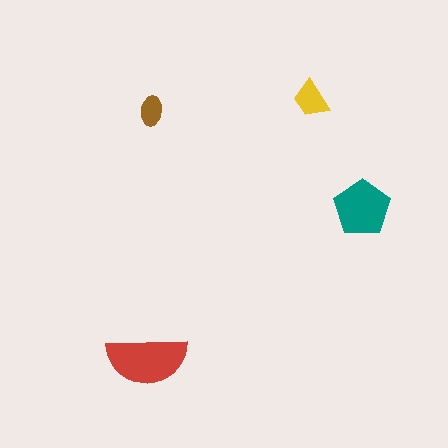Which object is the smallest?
The brown ellipse.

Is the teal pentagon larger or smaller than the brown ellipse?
Larger.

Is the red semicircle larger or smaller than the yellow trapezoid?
Larger.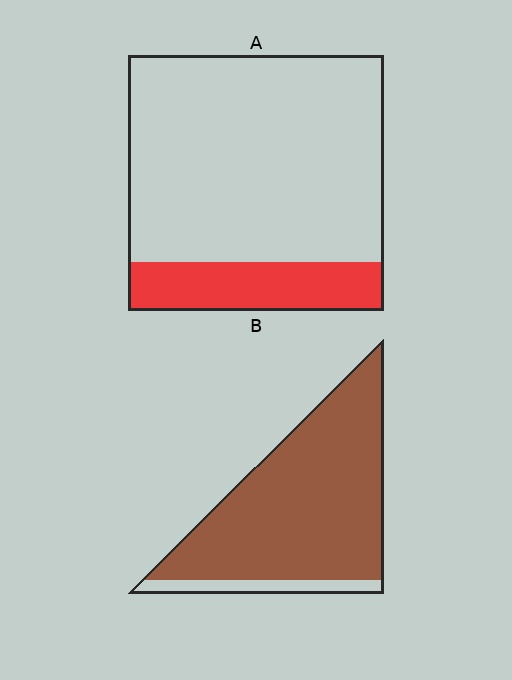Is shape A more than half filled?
No.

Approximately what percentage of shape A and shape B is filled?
A is approximately 20% and B is approximately 90%.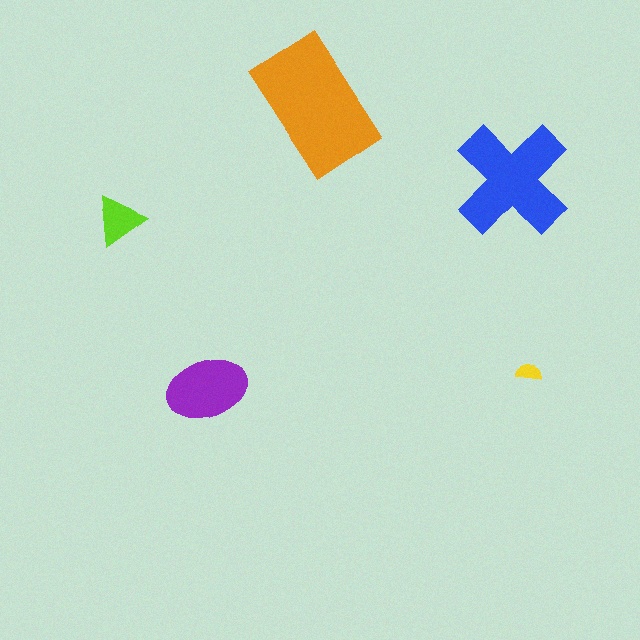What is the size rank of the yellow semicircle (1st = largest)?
5th.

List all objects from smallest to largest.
The yellow semicircle, the lime triangle, the purple ellipse, the blue cross, the orange rectangle.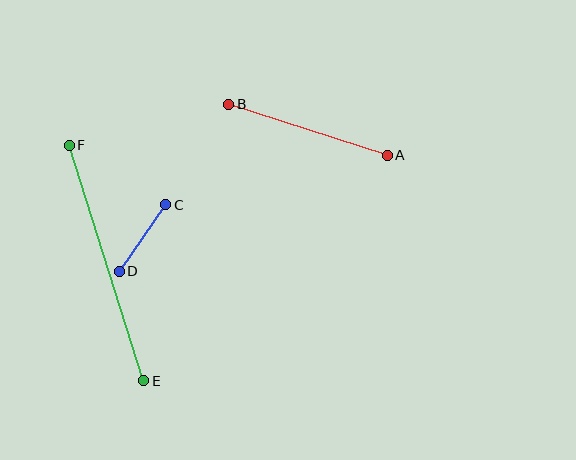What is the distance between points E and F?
The distance is approximately 247 pixels.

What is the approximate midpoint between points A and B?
The midpoint is at approximately (308, 130) pixels.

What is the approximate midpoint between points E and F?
The midpoint is at approximately (106, 263) pixels.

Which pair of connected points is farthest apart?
Points E and F are farthest apart.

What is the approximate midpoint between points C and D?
The midpoint is at approximately (143, 238) pixels.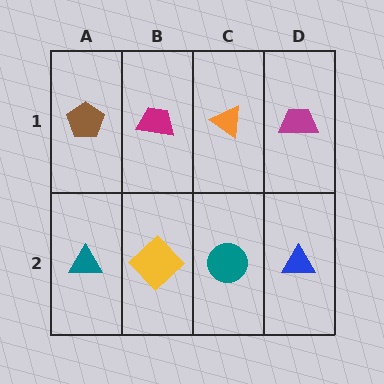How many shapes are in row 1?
4 shapes.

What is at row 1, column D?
A magenta trapezoid.